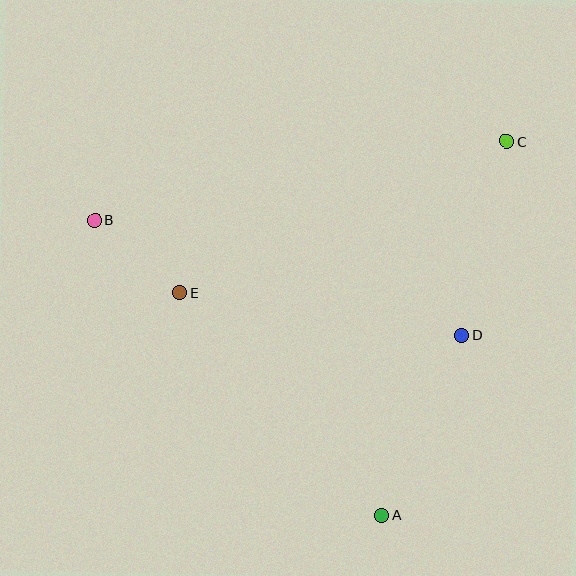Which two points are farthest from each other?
Points B and C are farthest from each other.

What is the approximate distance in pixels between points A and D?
The distance between A and D is approximately 197 pixels.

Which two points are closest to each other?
Points B and E are closest to each other.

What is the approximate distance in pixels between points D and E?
The distance between D and E is approximately 285 pixels.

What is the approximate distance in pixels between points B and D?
The distance between B and D is approximately 384 pixels.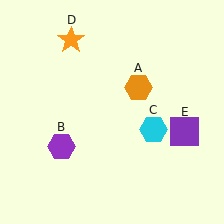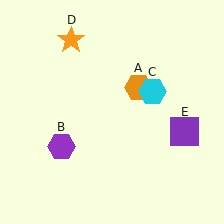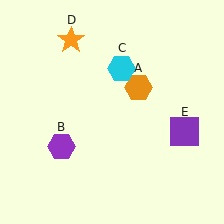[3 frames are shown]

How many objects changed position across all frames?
1 object changed position: cyan hexagon (object C).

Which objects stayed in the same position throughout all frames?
Orange hexagon (object A) and purple hexagon (object B) and orange star (object D) and purple square (object E) remained stationary.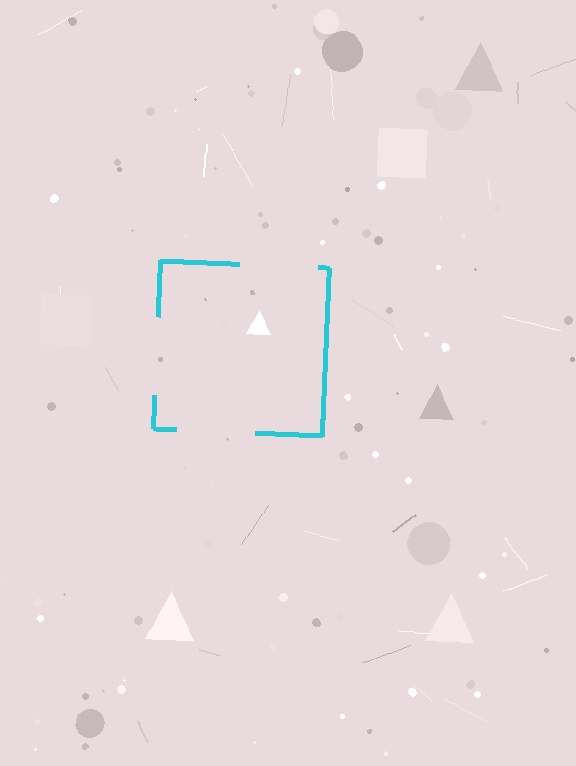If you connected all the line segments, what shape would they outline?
They would outline a square.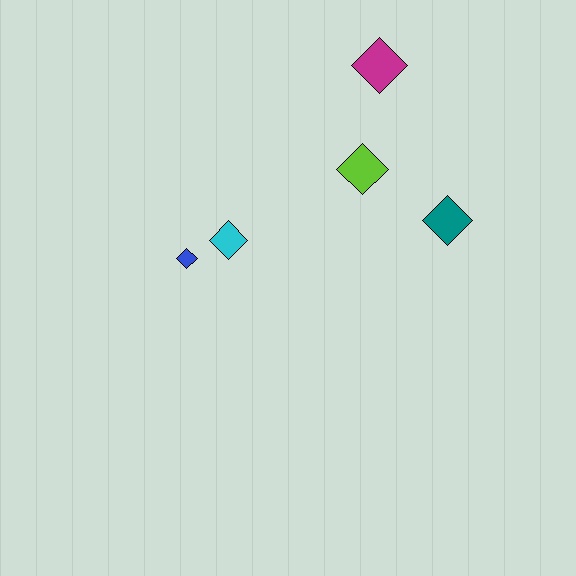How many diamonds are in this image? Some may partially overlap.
There are 5 diamonds.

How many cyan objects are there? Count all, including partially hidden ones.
There is 1 cyan object.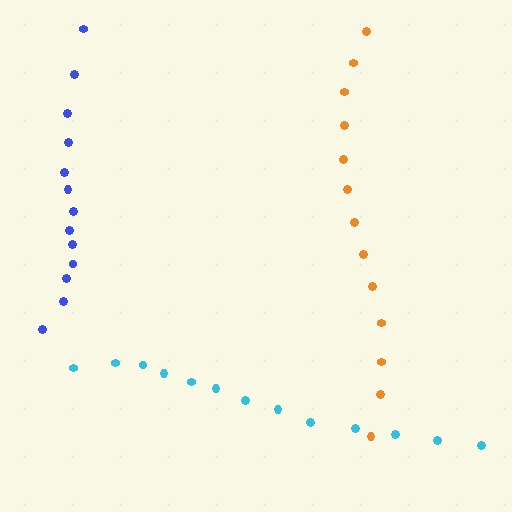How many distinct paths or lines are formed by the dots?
There are 3 distinct paths.